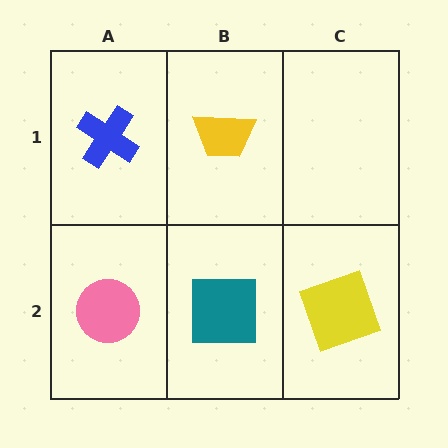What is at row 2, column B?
A teal square.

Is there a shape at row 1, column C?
No, that cell is empty.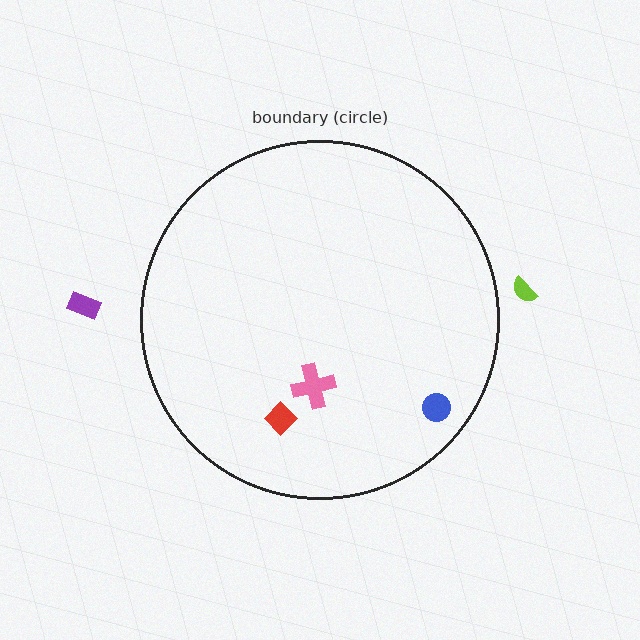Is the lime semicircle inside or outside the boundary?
Outside.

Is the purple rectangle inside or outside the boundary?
Outside.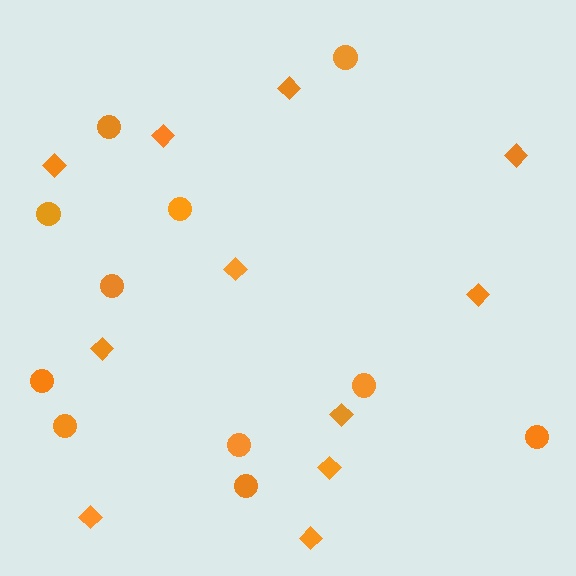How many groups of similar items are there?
There are 2 groups: one group of diamonds (11) and one group of circles (11).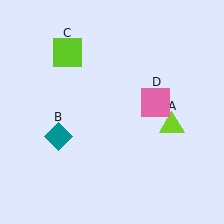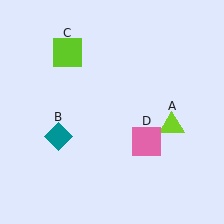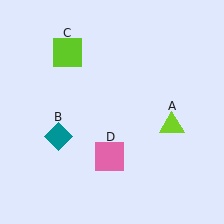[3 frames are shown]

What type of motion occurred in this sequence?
The pink square (object D) rotated clockwise around the center of the scene.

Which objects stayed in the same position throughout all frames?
Lime triangle (object A) and teal diamond (object B) and lime square (object C) remained stationary.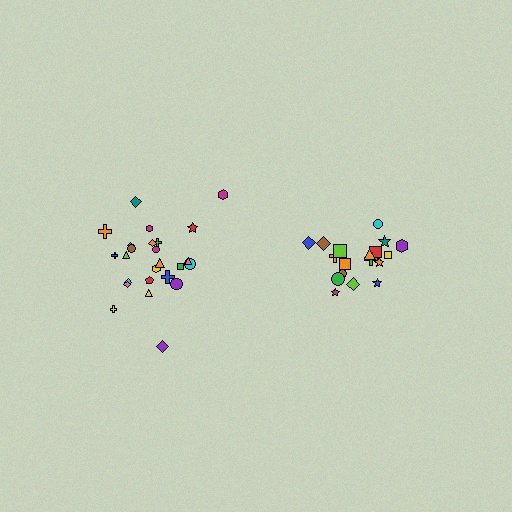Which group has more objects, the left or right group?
The left group.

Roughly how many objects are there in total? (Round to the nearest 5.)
Roughly 45 objects in total.